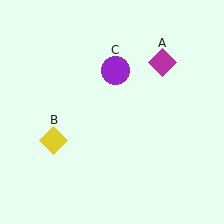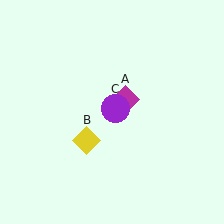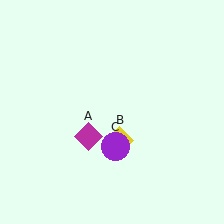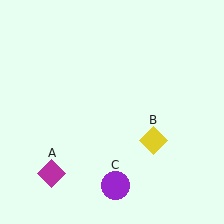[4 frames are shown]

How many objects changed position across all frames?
3 objects changed position: magenta diamond (object A), yellow diamond (object B), purple circle (object C).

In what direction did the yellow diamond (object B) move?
The yellow diamond (object B) moved right.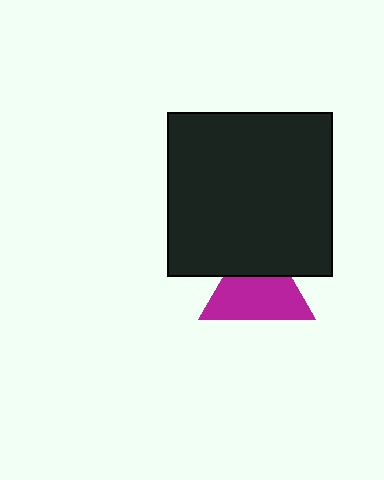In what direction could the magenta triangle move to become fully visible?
The magenta triangle could move down. That would shift it out from behind the black square entirely.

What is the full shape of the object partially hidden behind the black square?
The partially hidden object is a magenta triangle.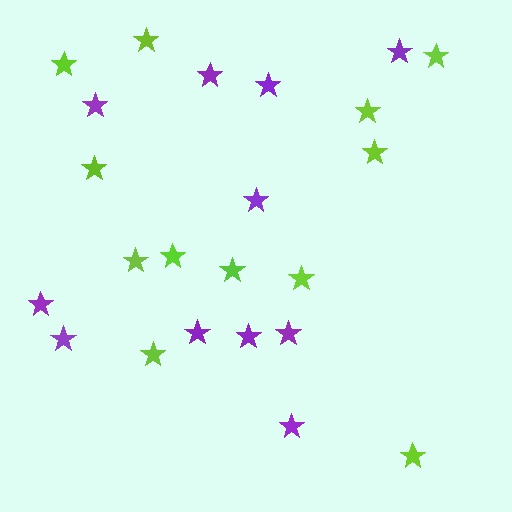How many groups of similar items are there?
There are 2 groups: one group of lime stars (12) and one group of purple stars (11).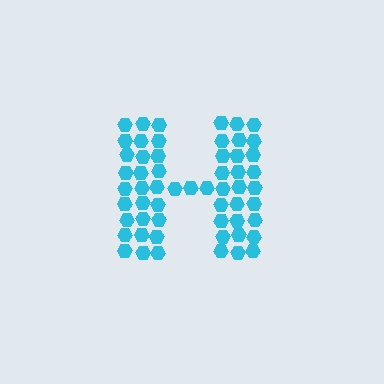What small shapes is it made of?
It is made of small hexagons.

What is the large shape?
The large shape is the letter H.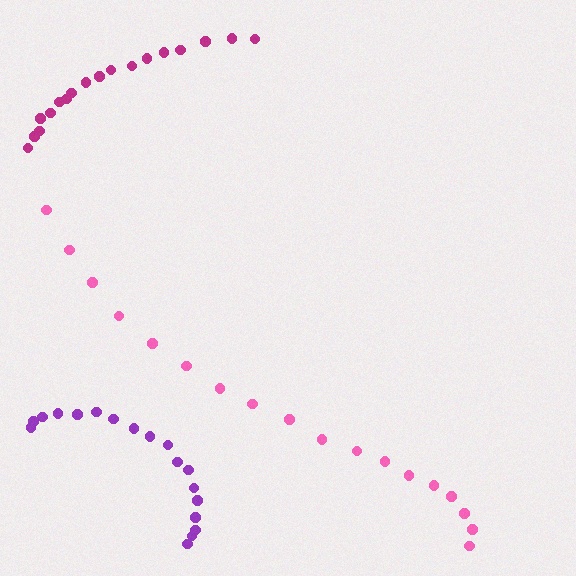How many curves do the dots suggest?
There are 3 distinct paths.